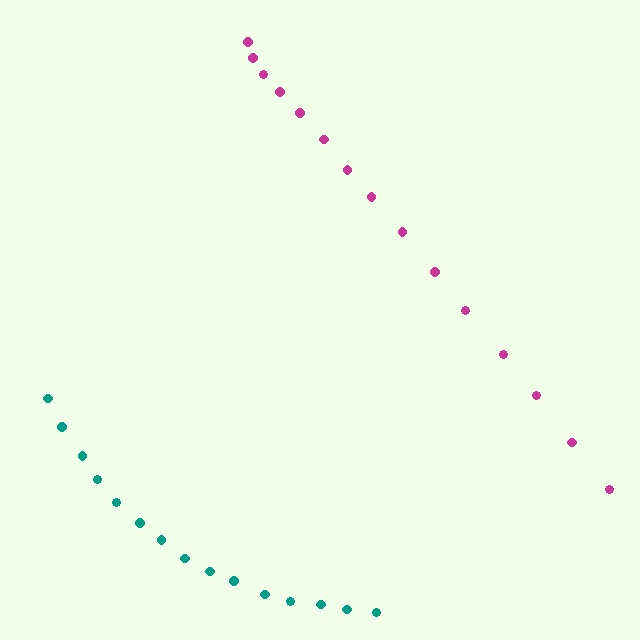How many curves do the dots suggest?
There are 2 distinct paths.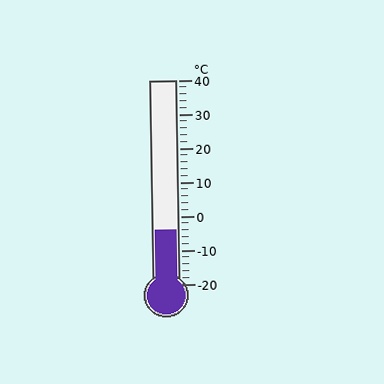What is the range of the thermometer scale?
The thermometer scale ranges from -20°C to 40°C.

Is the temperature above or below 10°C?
The temperature is below 10°C.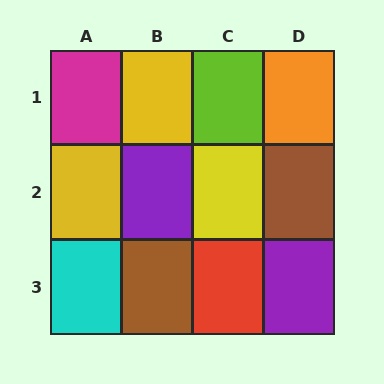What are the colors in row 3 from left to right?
Cyan, brown, red, purple.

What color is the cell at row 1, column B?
Yellow.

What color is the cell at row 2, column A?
Yellow.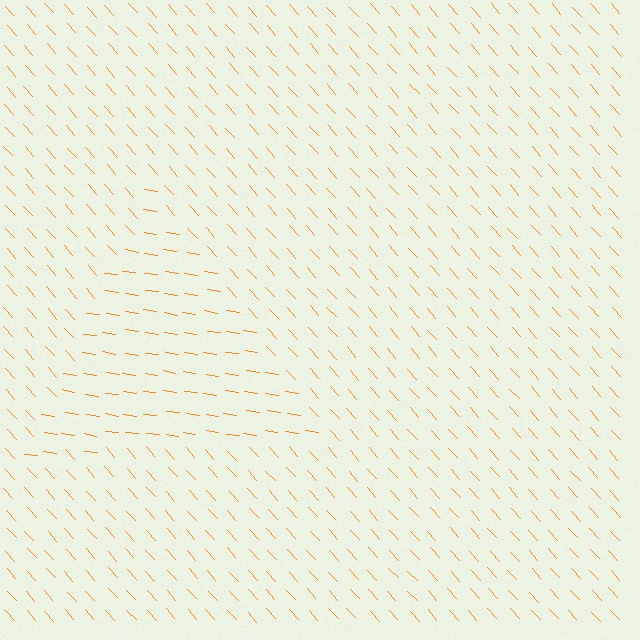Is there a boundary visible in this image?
Yes, there is a texture boundary formed by a change in line orientation.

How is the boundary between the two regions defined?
The boundary is defined purely by a change in line orientation (approximately 40 degrees difference). All lines are the same color and thickness.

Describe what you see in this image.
The image is filled with small orange line segments. A triangle region in the image has lines oriented differently from the surrounding lines, creating a visible texture boundary.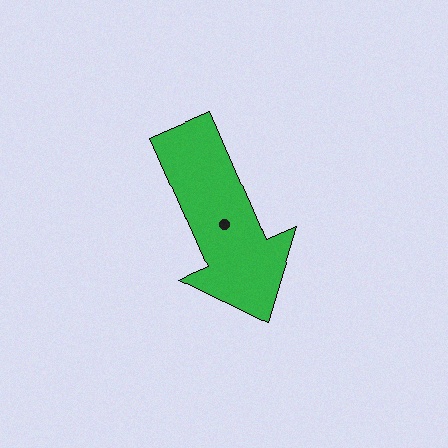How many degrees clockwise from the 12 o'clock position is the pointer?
Approximately 156 degrees.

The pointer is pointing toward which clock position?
Roughly 5 o'clock.